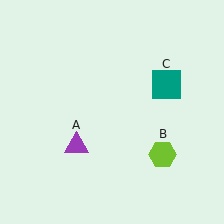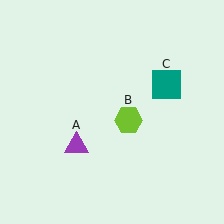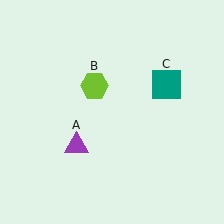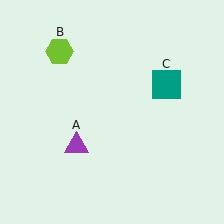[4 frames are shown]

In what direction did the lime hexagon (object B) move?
The lime hexagon (object B) moved up and to the left.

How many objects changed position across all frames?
1 object changed position: lime hexagon (object B).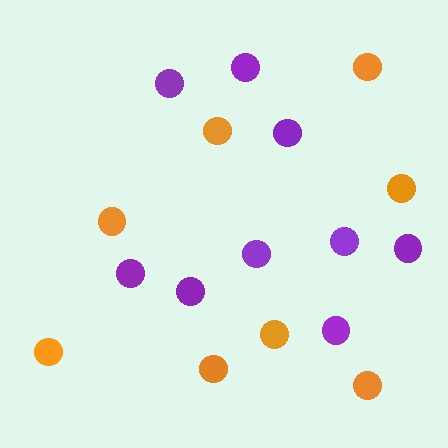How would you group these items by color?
There are 2 groups: one group of purple circles (9) and one group of orange circles (8).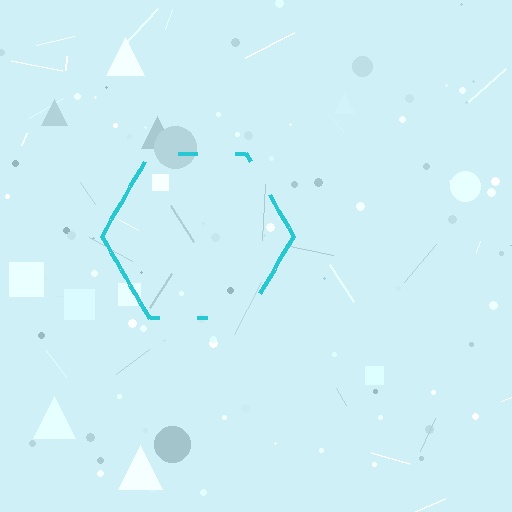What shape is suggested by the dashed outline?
The dashed outline suggests a hexagon.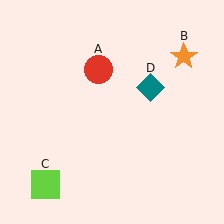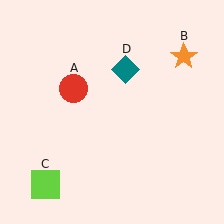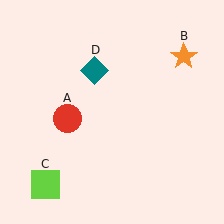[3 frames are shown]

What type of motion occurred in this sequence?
The red circle (object A), teal diamond (object D) rotated counterclockwise around the center of the scene.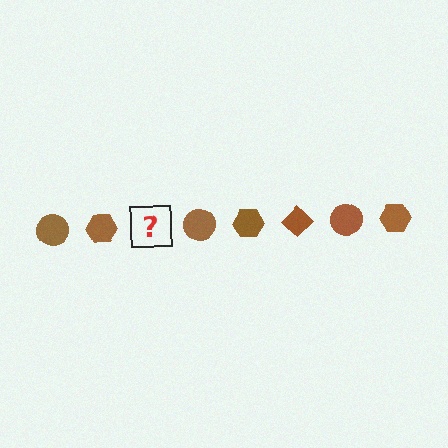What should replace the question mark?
The question mark should be replaced with a brown diamond.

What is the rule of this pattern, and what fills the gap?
The rule is that the pattern cycles through circle, hexagon, diamond shapes in brown. The gap should be filled with a brown diamond.